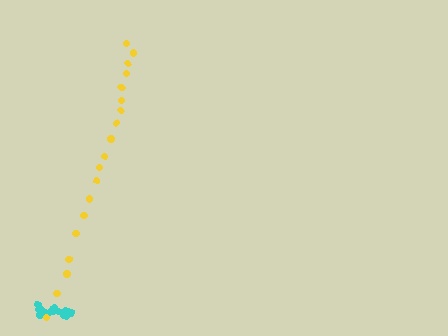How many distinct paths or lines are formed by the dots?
There are 2 distinct paths.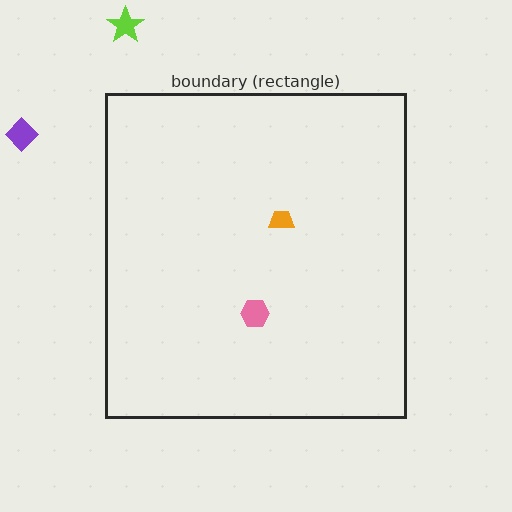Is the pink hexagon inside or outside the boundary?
Inside.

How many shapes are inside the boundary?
2 inside, 2 outside.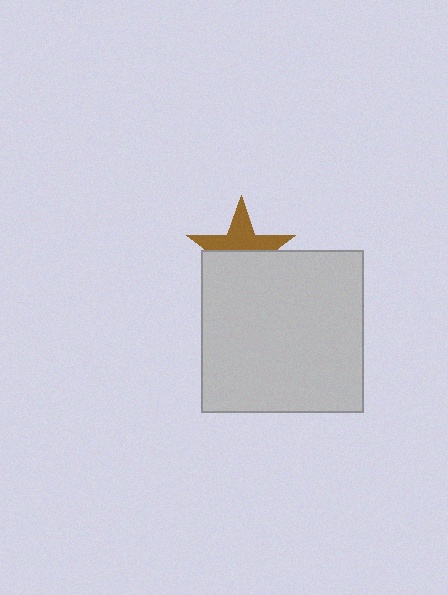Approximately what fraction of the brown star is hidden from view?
Roughly 53% of the brown star is hidden behind the light gray square.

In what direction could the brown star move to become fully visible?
The brown star could move up. That would shift it out from behind the light gray square entirely.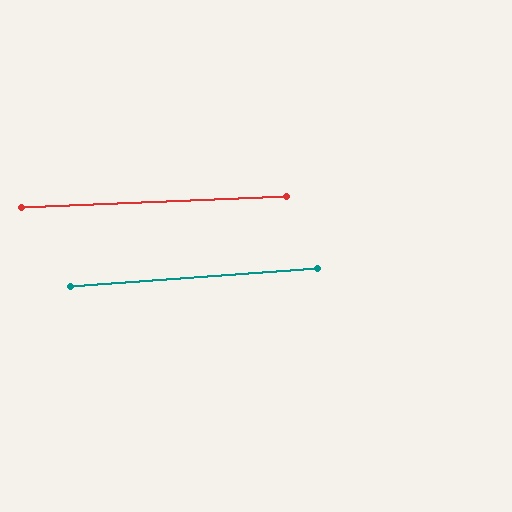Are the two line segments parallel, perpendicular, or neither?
Parallel — their directions differ by only 1.8°.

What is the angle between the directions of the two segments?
Approximately 2 degrees.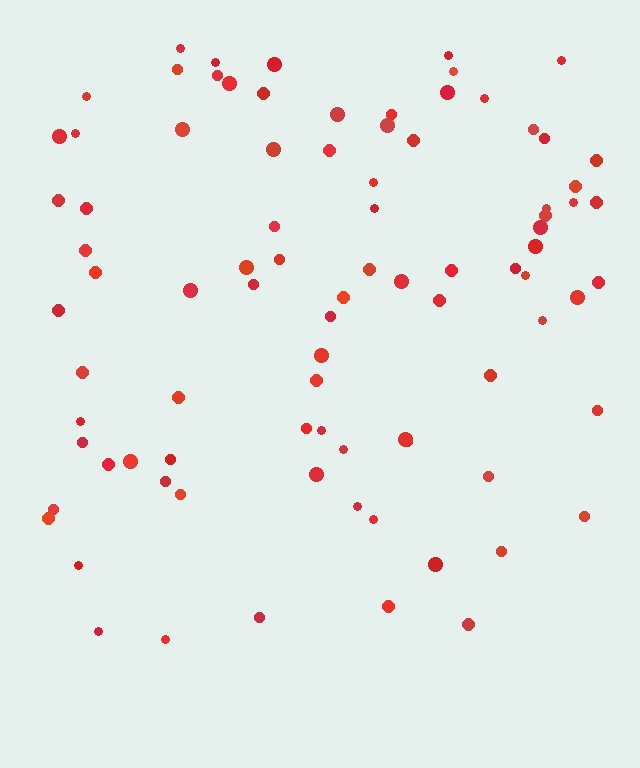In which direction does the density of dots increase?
From bottom to top, with the top side densest.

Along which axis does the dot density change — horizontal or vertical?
Vertical.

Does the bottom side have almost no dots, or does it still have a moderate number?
Still a moderate number, just noticeably fewer than the top.